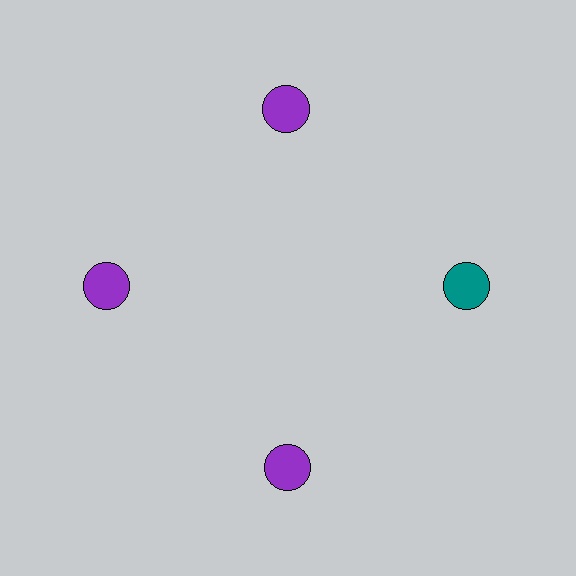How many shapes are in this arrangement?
There are 4 shapes arranged in a ring pattern.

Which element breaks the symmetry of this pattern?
The teal circle at roughly the 3 o'clock position breaks the symmetry. All other shapes are purple circles.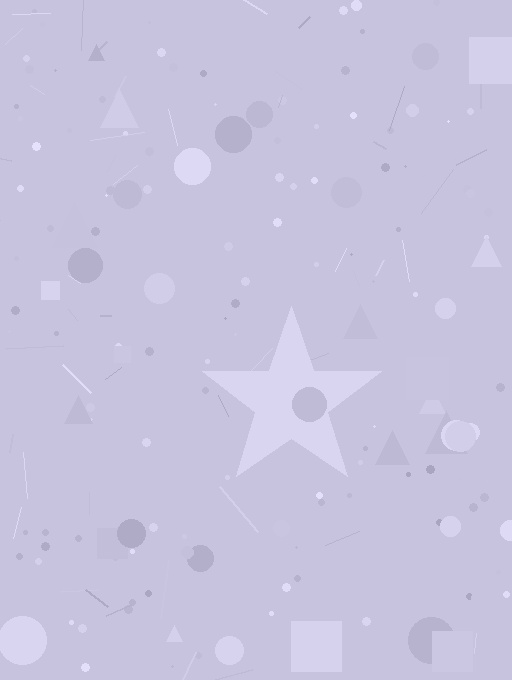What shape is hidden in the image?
A star is hidden in the image.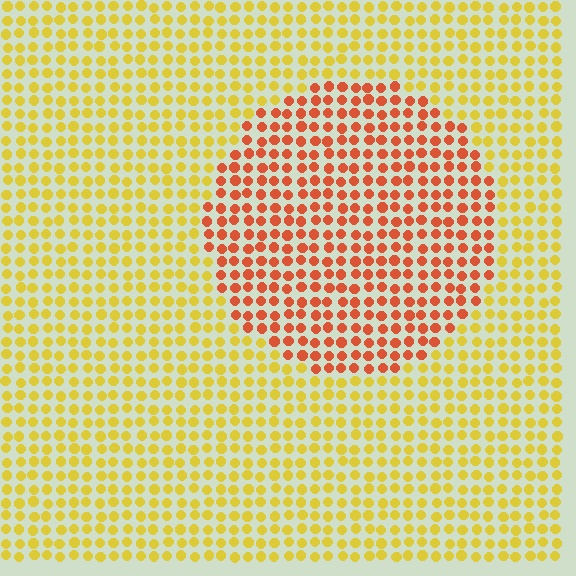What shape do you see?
I see a circle.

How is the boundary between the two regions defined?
The boundary is defined purely by a slight shift in hue (about 43 degrees). Spacing, size, and orientation are identical on both sides.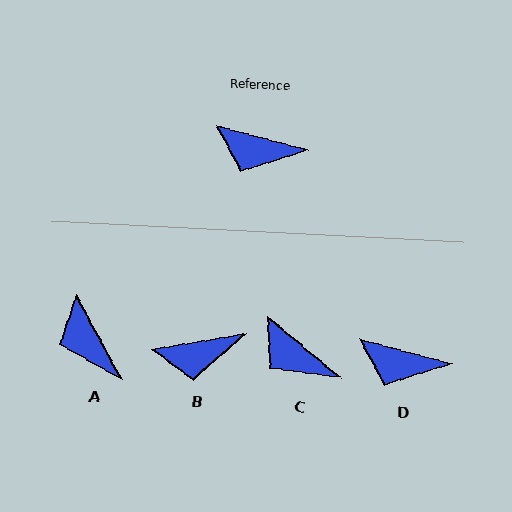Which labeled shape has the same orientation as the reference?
D.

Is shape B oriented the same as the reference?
No, it is off by about 24 degrees.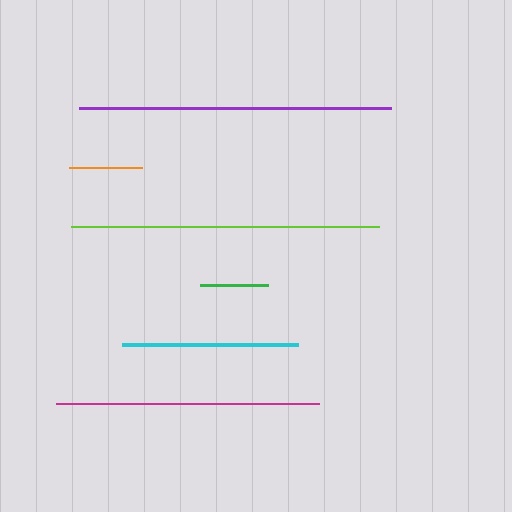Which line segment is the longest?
The purple line is the longest at approximately 312 pixels.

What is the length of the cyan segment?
The cyan segment is approximately 176 pixels long.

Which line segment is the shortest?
The green line is the shortest at approximately 68 pixels.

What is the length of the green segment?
The green segment is approximately 68 pixels long.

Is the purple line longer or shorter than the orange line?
The purple line is longer than the orange line.